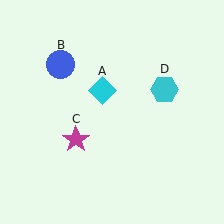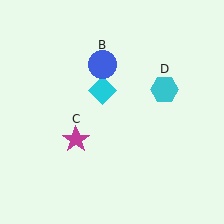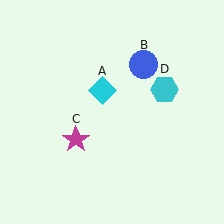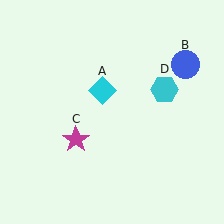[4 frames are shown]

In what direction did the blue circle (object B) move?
The blue circle (object B) moved right.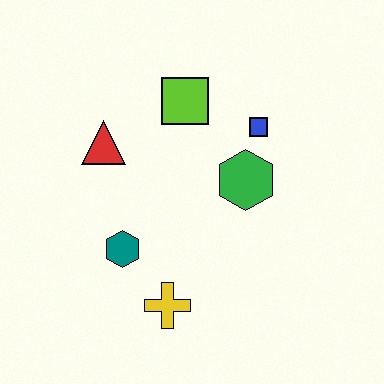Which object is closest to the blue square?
The green hexagon is closest to the blue square.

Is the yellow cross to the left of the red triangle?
No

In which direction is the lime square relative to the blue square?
The lime square is to the left of the blue square.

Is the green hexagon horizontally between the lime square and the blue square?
Yes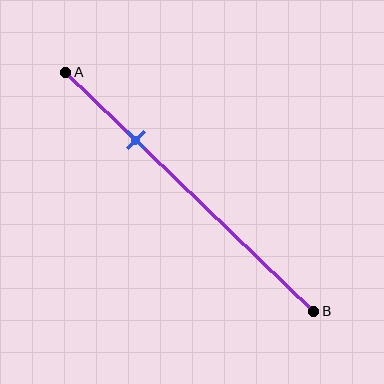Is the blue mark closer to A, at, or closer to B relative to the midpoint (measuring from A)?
The blue mark is closer to point A than the midpoint of segment AB.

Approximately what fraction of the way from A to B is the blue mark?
The blue mark is approximately 30% of the way from A to B.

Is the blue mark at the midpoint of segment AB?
No, the mark is at about 30% from A, not at the 50% midpoint.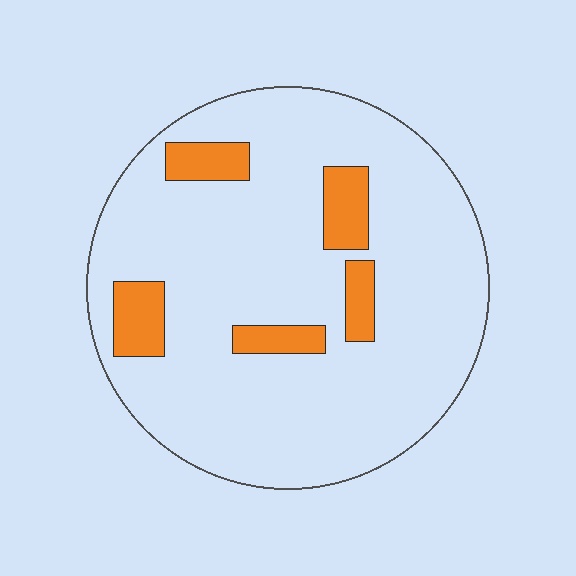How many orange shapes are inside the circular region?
5.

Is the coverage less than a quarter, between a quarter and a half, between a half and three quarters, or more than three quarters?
Less than a quarter.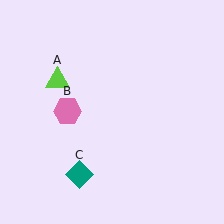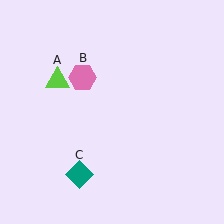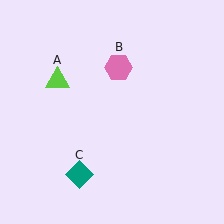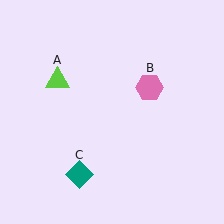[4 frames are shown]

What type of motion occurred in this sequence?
The pink hexagon (object B) rotated clockwise around the center of the scene.